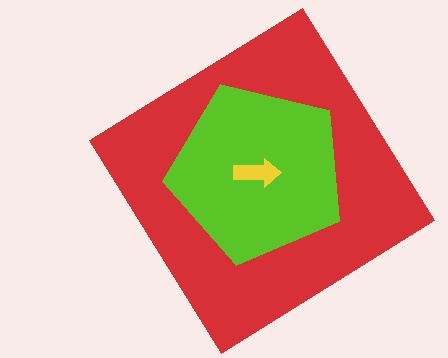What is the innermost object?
The yellow arrow.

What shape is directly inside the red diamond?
The lime pentagon.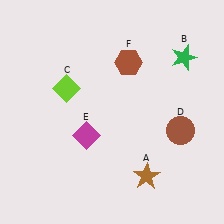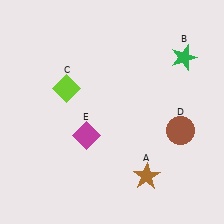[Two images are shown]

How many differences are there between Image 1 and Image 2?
There is 1 difference between the two images.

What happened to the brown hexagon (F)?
The brown hexagon (F) was removed in Image 2. It was in the top-right area of Image 1.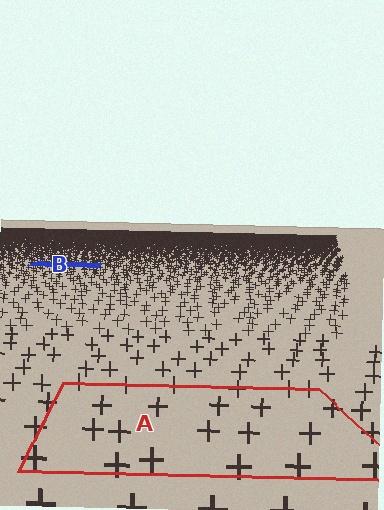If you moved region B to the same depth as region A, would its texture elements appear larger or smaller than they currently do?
They would appear larger. At a closer depth, the same texture elements are projected at a bigger on-screen size.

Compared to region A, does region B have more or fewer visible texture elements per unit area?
Region B has more texture elements per unit area — they are packed more densely because it is farther away.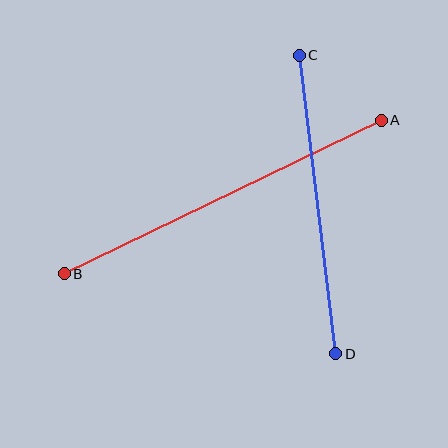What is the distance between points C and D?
The distance is approximately 301 pixels.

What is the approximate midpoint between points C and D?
The midpoint is at approximately (317, 204) pixels.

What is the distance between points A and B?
The distance is approximately 352 pixels.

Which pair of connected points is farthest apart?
Points A and B are farthest apart.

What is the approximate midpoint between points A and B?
The midpoint is at approximately (223, 197) pixels.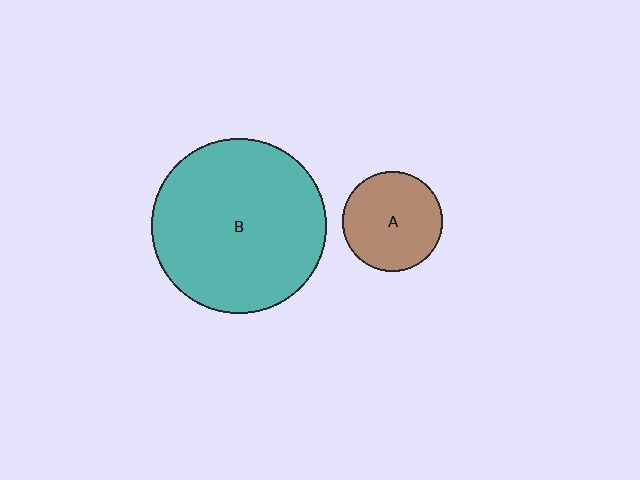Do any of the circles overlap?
No, none of the circles overlap.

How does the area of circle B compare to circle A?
Approximately 3.1 times.